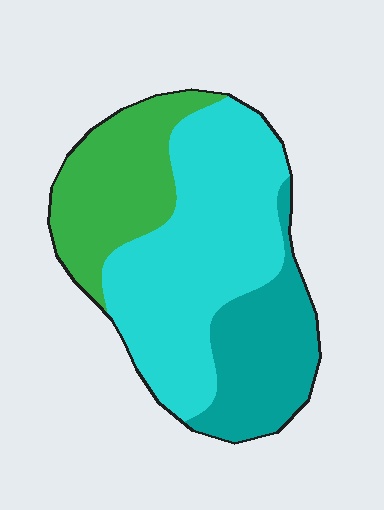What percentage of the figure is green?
Green takes up about one quarter (1/4) of the figure.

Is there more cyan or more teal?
Cyan.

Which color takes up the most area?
Cyan, at roughly 50%.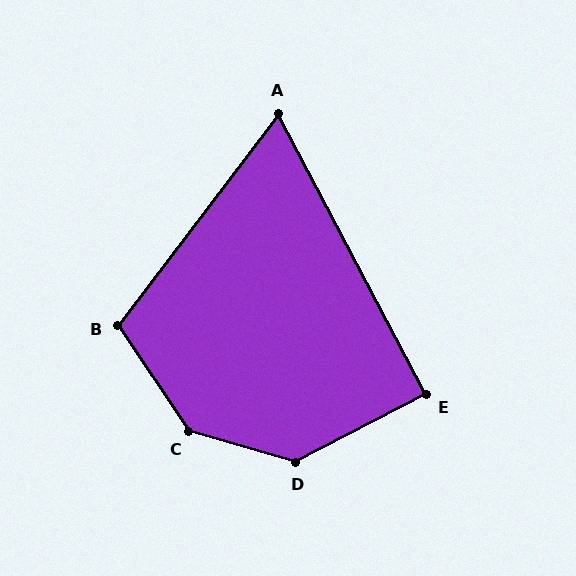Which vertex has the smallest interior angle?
A, at approximately 65 degrees.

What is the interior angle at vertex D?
Approximately 136 degrees (obtuse).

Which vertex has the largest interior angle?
C, at approximately 140 degrees.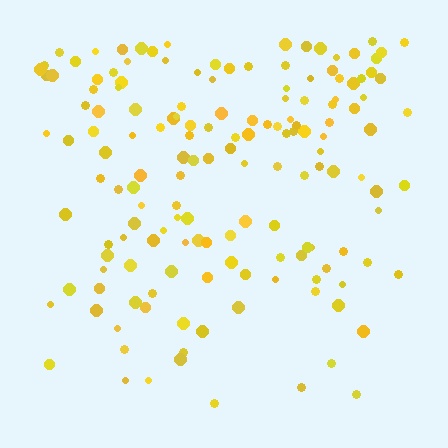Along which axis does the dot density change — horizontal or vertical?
Vertical.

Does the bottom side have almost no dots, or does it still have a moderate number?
Still a moderate number, just noticeably fewer than the top.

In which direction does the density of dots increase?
From bottom to top, with the top side densest.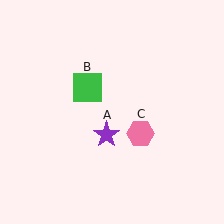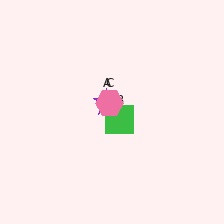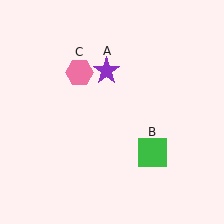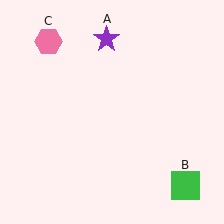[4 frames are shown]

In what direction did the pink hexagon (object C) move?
The pink hexagon (object C) moved up and to the left.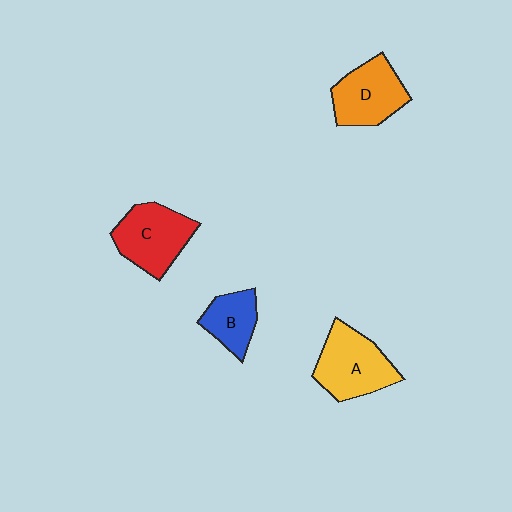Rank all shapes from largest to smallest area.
From largest to smallest: A (yellow), C (red), D (orange), B (blue).